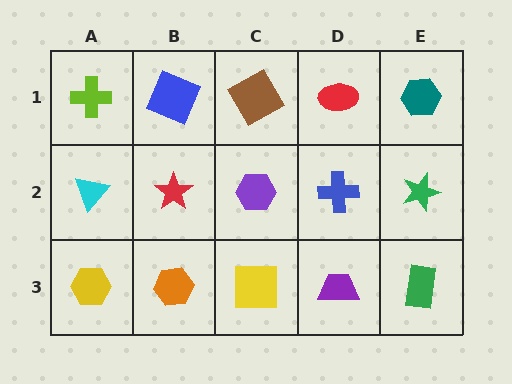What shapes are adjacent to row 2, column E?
A teal hexagon (row 1, column E), a green rectangle (row 3, column E), a blue cross (row 2, column D).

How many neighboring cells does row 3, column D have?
3.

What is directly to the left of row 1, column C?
A blue square.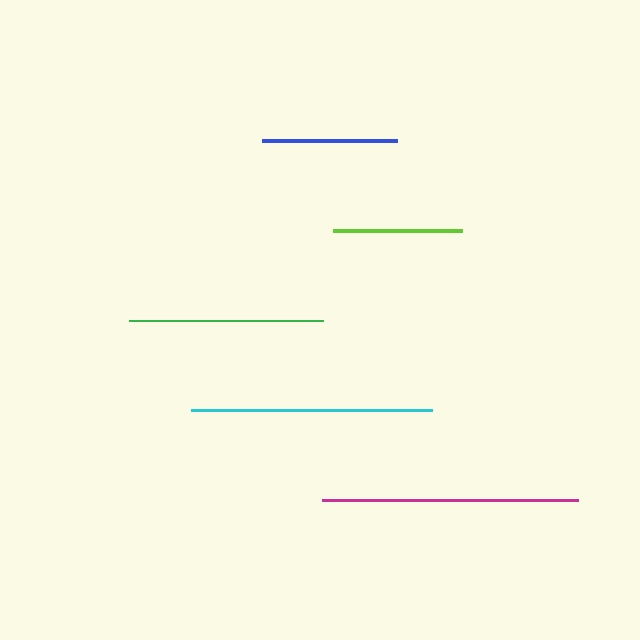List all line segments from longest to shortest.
From longest to shortest: magenta, cyan, green, blue, lime.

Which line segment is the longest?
The magenta line is the longest at approximately 256 pixels.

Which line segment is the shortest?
The lime line is the shortest at approximately 129 pixels.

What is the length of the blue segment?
The blue segment is approximately 135 pixels long.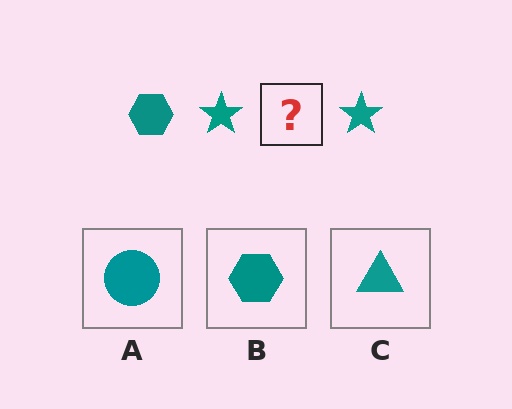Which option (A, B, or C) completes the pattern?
B.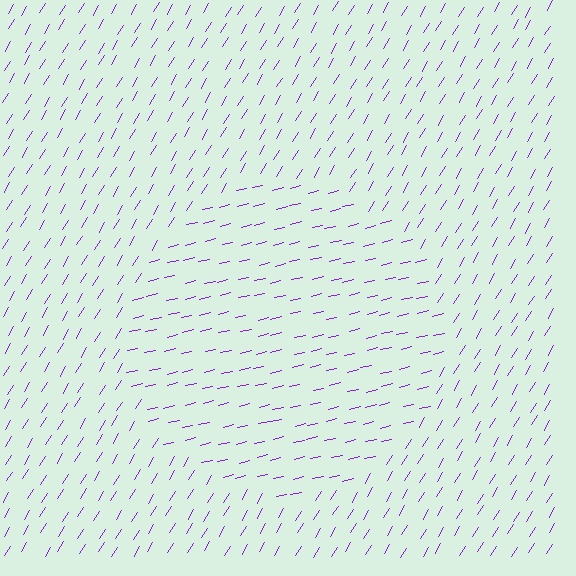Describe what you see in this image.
The image is filled with small purple line segments. A circle region in the image has lines oriented differently from the surrounding lines, creating a visible texture boundary.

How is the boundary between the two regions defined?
The boundary is defined purely by a change in line orientation (approximately 45 degrees difference). All lines are the same color and thickness.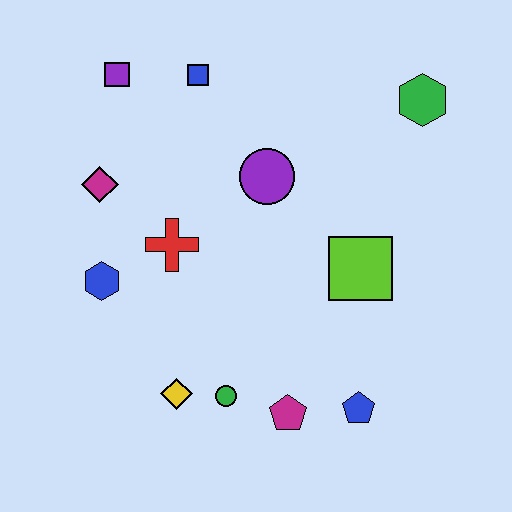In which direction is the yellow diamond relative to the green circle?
The yellow diamond is to the left of the green circle.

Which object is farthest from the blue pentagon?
The purple square is farthest from the blue pentagon.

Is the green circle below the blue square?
Yes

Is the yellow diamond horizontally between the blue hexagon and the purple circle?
Yes